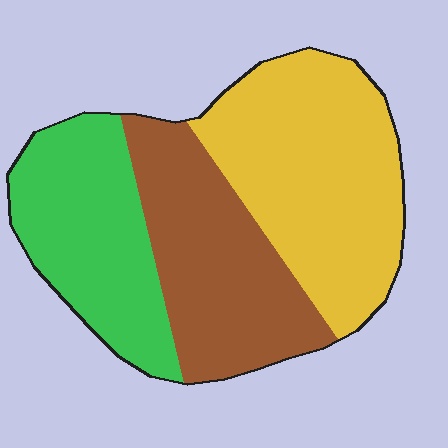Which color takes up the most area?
Yellow, at roughly 40%.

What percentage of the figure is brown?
Brown covers about 30% of the figure.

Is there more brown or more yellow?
Yellow.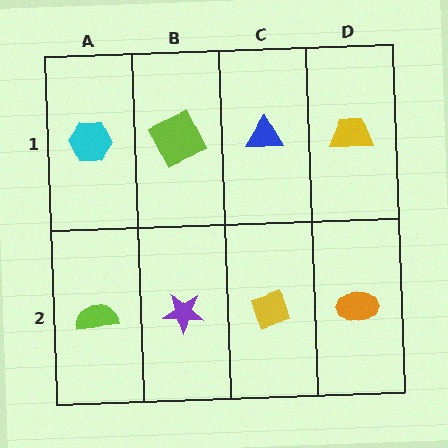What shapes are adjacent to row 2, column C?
A blue triangle (row 1, column C), a purple star (row 2, column B), an orange ellipse (row 2, column D).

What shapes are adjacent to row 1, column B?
A purple star (row 2, column B), a cyan hexagon (row 1, column A), a blue triangle (row 1, column C).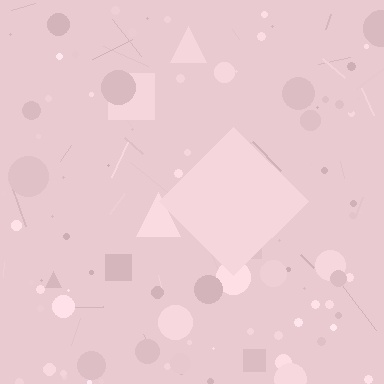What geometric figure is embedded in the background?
A diamond is embedded in the background.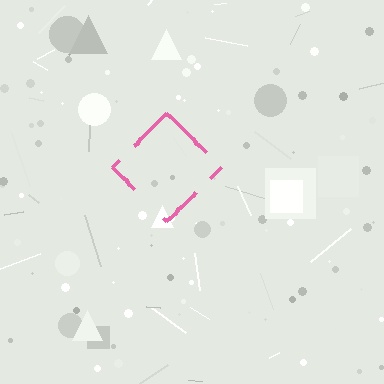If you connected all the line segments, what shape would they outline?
They would outline a diamond.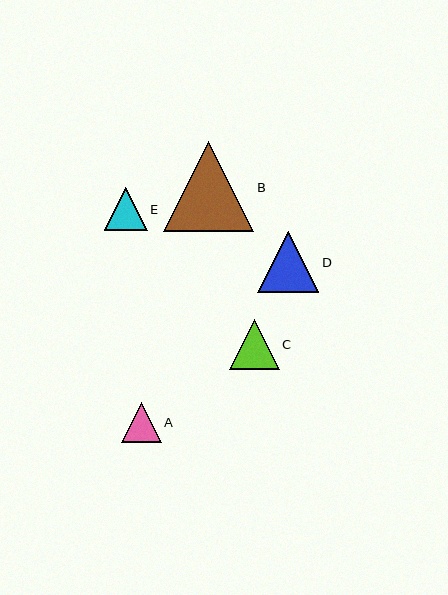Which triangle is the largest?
Triangle B is the largest with a size of approximately 90 pixels.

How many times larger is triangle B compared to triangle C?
Triangle B is approximately 1.8 times the size of triangle C.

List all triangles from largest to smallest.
From largest to smallest: B, D, C, E, A.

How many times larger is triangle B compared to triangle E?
Triangle B is approximately 2.1 times the size of triangle E.